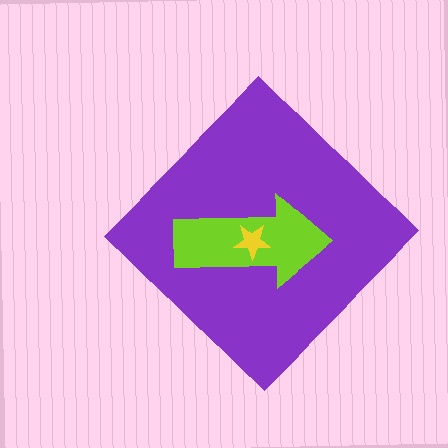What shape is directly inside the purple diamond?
The lime arrow.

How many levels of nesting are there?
3.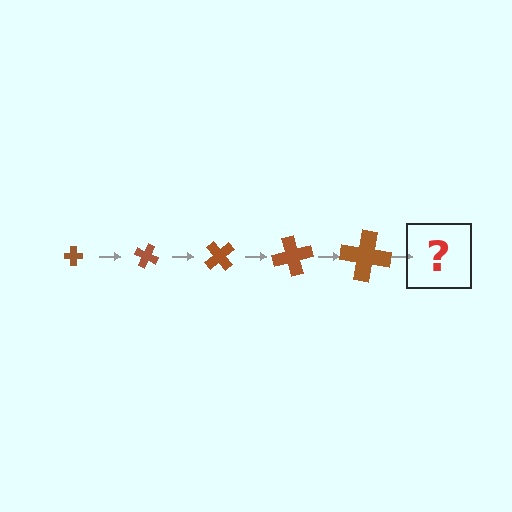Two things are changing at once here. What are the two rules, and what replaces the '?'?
The two rules are that the cross grows larger each step and it rotates 25 degrees each step. The '?' should be a cross, larger than the previous one and rotated 125 degrees from the start.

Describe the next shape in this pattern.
It should be a cross, larger than the previous one and rotated 125 degrees from the start.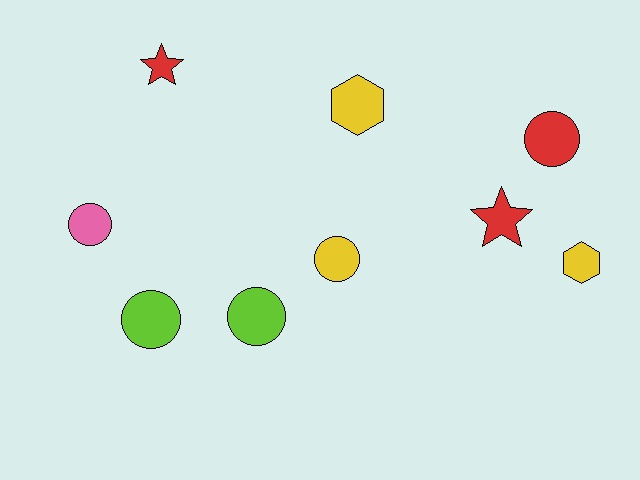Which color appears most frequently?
Red, with 3 objects.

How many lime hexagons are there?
There are no lime hexagons.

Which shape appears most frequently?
Circle, with 5 objects.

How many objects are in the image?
There are 9 objects.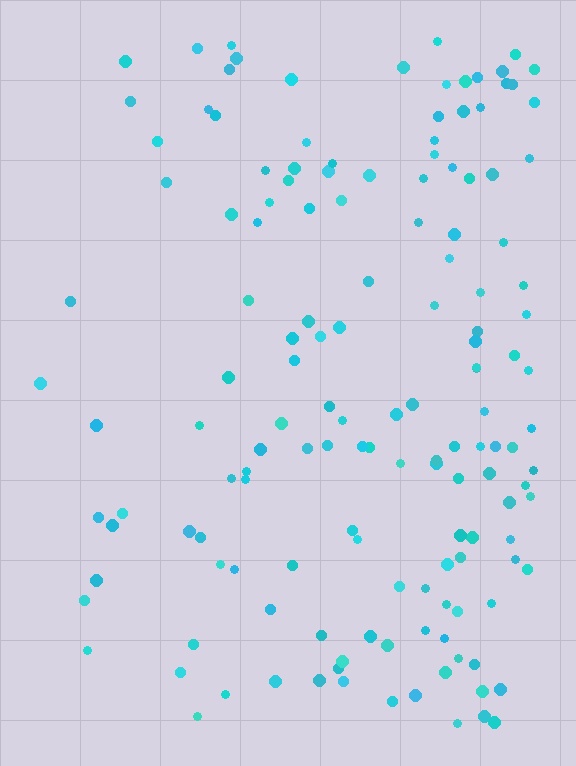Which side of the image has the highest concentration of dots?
The right.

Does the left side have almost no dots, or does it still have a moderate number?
Still a moderate number, just noticeably fewer than the right.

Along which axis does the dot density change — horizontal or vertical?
Horizontal.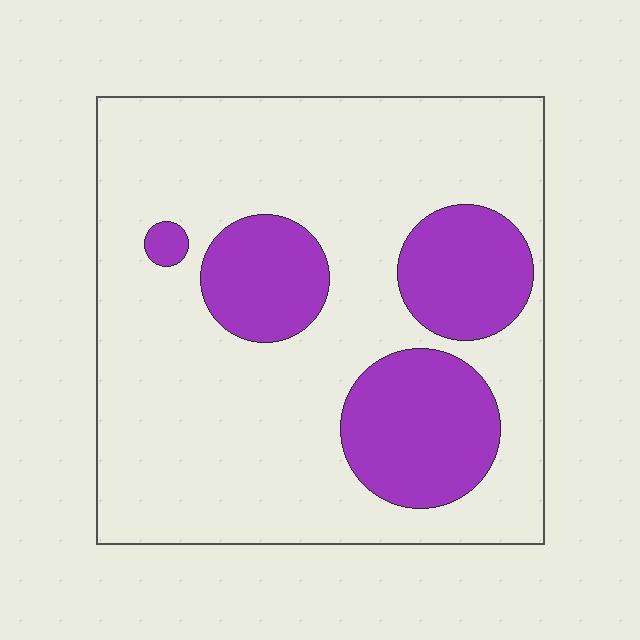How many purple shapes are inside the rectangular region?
4.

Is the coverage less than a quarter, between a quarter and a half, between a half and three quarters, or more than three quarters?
Less than a quarter.